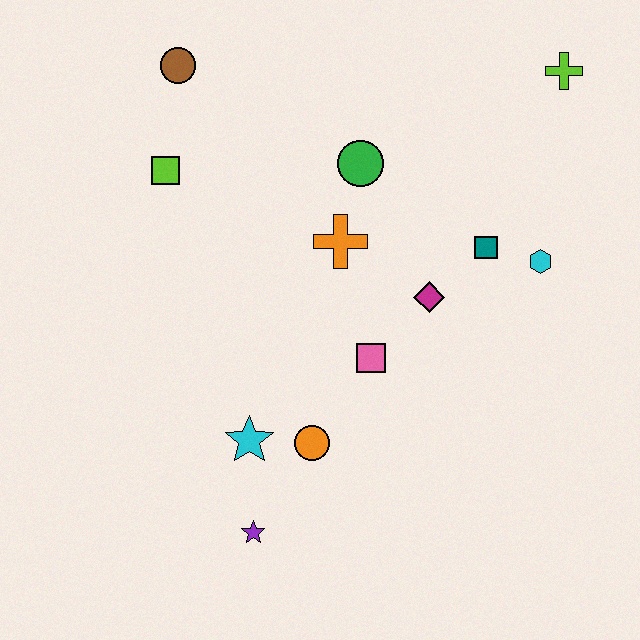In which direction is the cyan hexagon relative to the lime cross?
The cyan hexagon is below the lime cross.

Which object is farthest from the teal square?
The purple star is farthest from the teal square.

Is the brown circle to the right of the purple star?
No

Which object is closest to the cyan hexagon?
The teal square is closest to the cyan hexagon.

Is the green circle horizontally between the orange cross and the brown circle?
No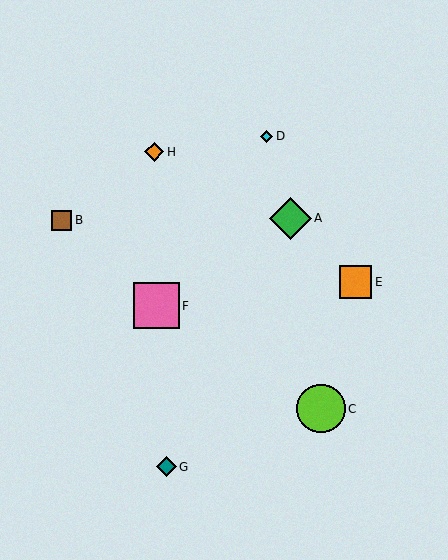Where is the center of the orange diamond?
The center of the orange diamond is at (154, 152).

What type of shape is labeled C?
Shape C is a lime circle.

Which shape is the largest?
The lime circle (labeled C) is the largest.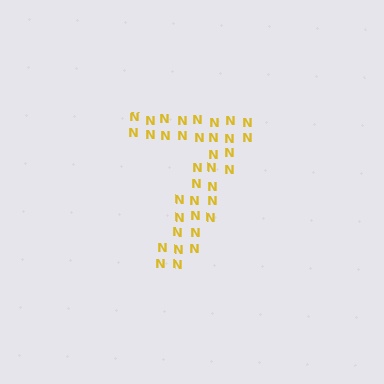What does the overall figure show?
The overall figure shows the digit 7.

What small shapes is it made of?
It is made of small letter N's.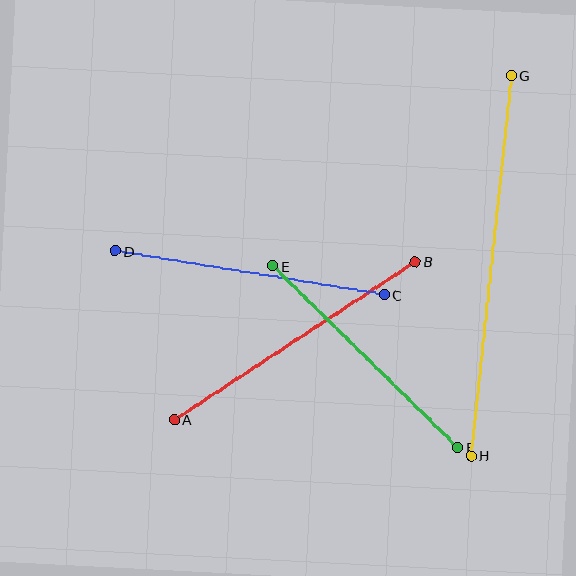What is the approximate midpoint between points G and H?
The midpoint is at approximately (491, 265) pixels.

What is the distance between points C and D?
The distance is approximately 272 pixels.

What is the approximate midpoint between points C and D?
The midpoint is at approximately (250, 273) pixels.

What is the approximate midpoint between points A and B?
The midpoint is at approximately (295, 341) pixels.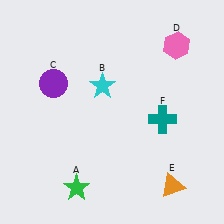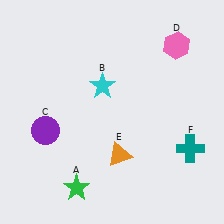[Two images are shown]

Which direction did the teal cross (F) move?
The teal cross (F) moved down.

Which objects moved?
The objects that moved are: the purple circle (C), the orange triangle (E), the teal cross (F).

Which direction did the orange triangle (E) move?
The orange triangle (E) moved left.